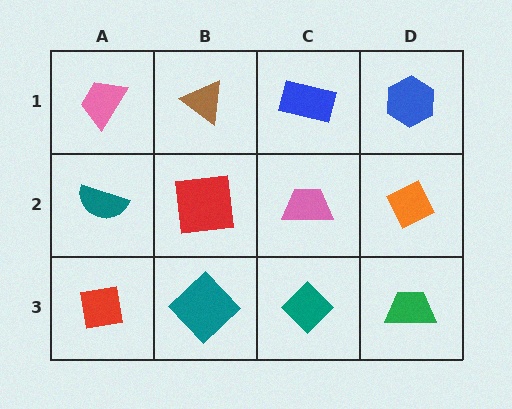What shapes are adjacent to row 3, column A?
A teal semicircle (row 2, column A), a teal diamond (row 3, column B).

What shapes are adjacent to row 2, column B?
A brown triangle (row 1, column B), a teal diamond (row 3, column B), a teal semicircle (row 2, column A), a pink trapezoid (row 2, column C).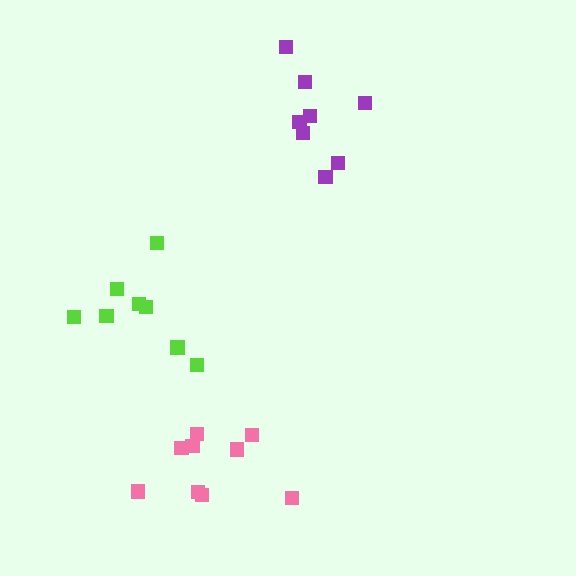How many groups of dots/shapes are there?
There are 3 groups.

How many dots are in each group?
Group 1: 9 dots, Group 2: 8 dots, Group 3: 8 dots (25 total).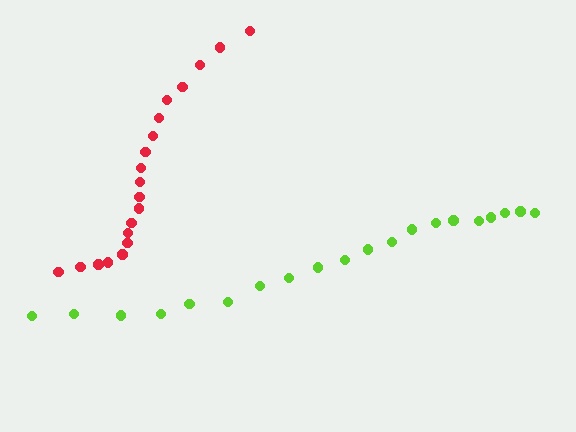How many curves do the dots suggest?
There are 2 distinct paths.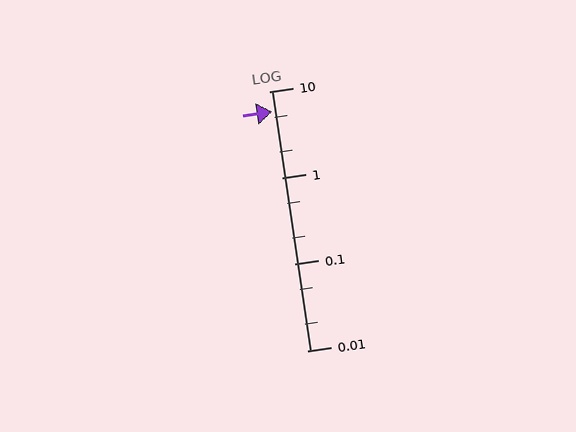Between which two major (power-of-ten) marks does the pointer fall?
The pointer is between 1 and 10.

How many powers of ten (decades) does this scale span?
The scale spans 3 decades, from 0.01 to 10.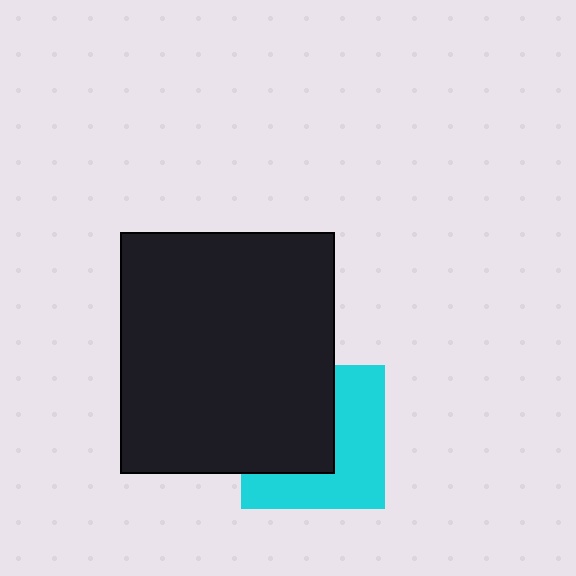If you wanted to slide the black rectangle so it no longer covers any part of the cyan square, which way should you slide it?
Slide it toward the upper-left — that is the most direct way to separate the two shapes.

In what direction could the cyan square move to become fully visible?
The cyan square could move toward the lower-right. That would shift it out from behind the black rectangle entirely.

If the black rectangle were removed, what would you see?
You would see the complete cyan square.